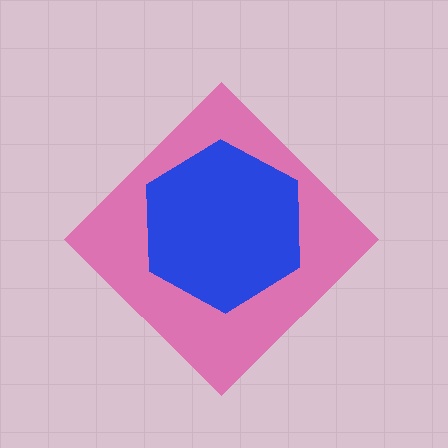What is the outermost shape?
The pink diamond.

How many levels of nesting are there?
2.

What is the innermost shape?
The blue hexagon.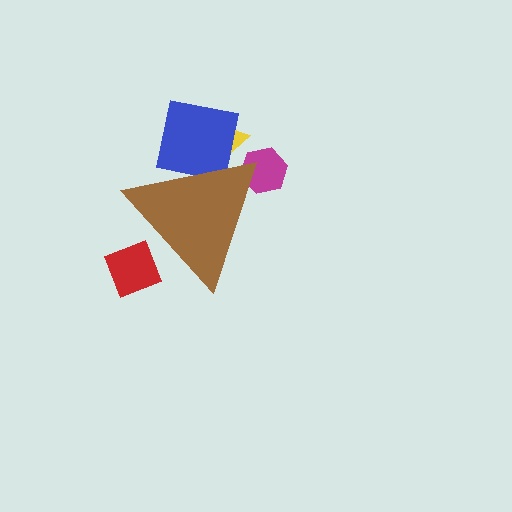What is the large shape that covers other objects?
A brown triangle.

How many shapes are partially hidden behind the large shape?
4 shapes are partially hidden.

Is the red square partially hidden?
Yes, the red square is partially hidden behind the brown triangle.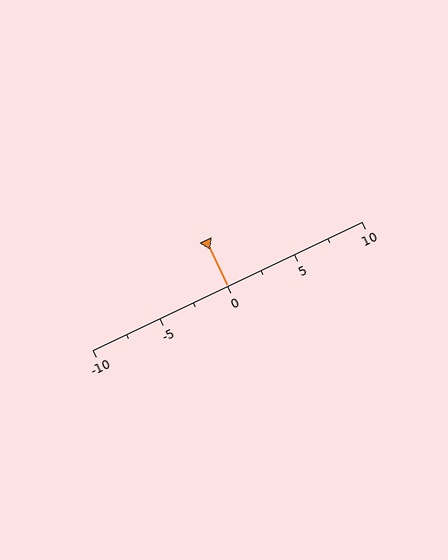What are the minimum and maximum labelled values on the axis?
The axis runs from -10 to 10.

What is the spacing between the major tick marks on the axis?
The major ticks are spaced 5 apart.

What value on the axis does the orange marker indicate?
The marker indicates approximately 0.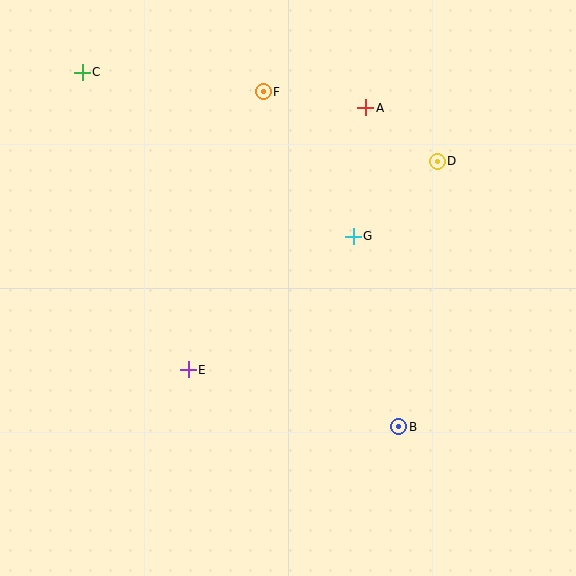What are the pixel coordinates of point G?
Point G is at (353, 236).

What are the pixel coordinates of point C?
Point C is at (82, 72).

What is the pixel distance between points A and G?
The distance between A and G is 129 pixels.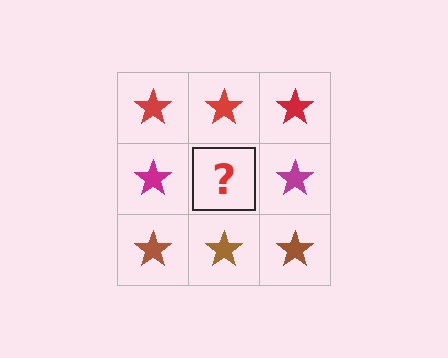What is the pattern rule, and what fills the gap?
The rule is that each row has a consistent color. The gap should be filled with a magenta star.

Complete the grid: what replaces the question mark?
The question mark should be replaced with a magenta star.